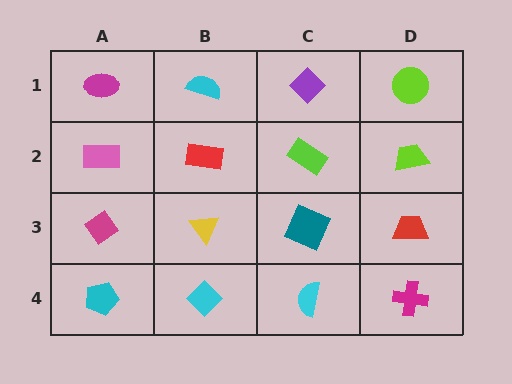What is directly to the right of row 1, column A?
A cyan semicircle.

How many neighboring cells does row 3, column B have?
4.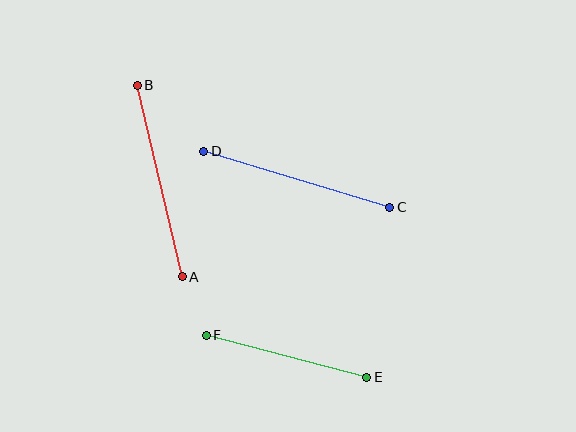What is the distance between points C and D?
The distance is approximately 194 pixels.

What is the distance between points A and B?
The distance is approximately 197 pixels.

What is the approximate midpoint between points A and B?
The midpoint is at approximately (160, 181) pixels.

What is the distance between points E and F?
The distance is approximately 166 pixels.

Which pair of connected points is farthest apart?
Points A and B are farthest apart.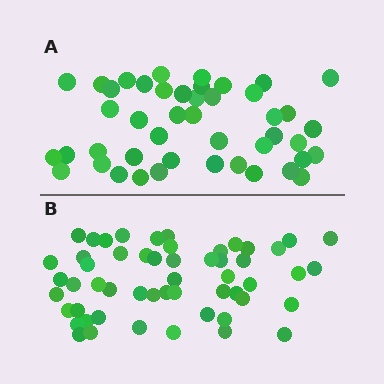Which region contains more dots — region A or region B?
Region B (the bottom region) has more dots.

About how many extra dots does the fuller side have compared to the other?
Region B has roughly 8 or so more dots than region A.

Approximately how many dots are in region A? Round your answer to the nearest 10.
About 40 dots. (The exact count is 45, which rounds to 40.)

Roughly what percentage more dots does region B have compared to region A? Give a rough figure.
About 20% more.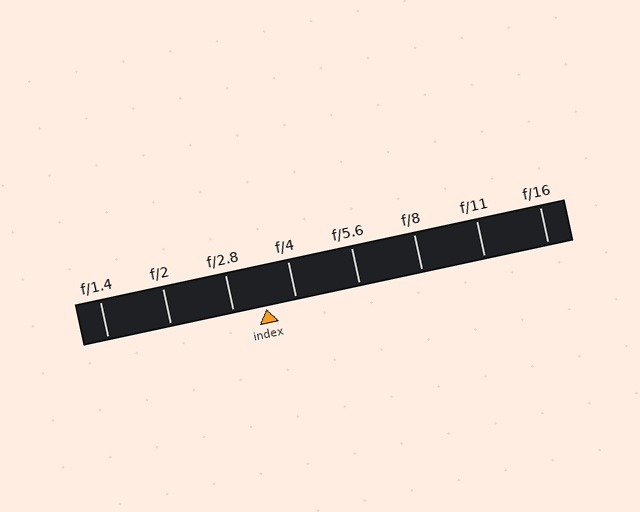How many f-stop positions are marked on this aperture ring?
There are 8 f-stop positions marked.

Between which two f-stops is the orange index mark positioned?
The index mark is between f/2.8 and f/4.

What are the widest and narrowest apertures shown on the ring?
The widest aperture shown is f/1.4 and the narrowest is f/16.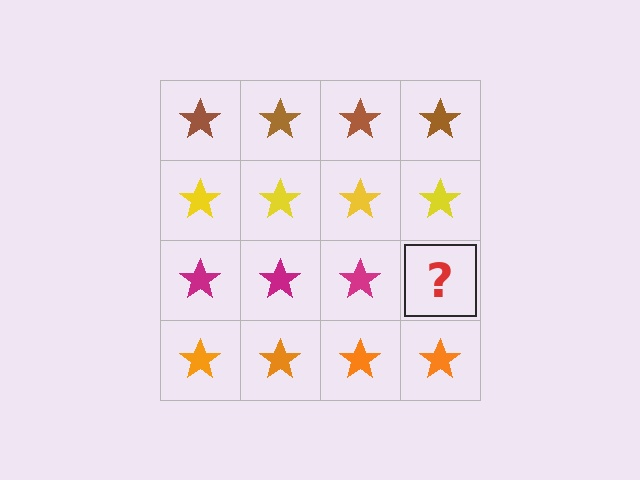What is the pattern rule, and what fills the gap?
The rule is that each row has a consistent color. The gap should be filled with a magenta star.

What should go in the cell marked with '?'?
The missing cell should contain a magenta star.